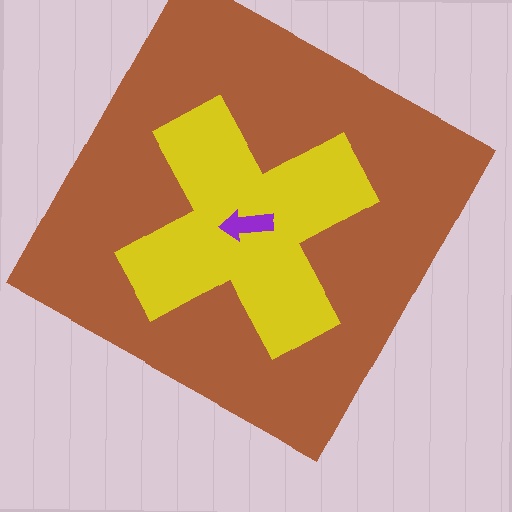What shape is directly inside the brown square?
The yellow cross.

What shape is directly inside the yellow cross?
The purple arrow.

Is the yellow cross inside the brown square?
Yes.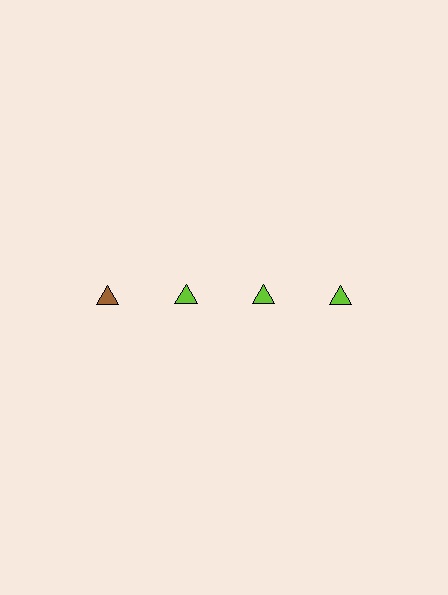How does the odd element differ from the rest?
It has a different color: brown instead of lime.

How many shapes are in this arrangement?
There are 4 shapes arranged in a grid pattern.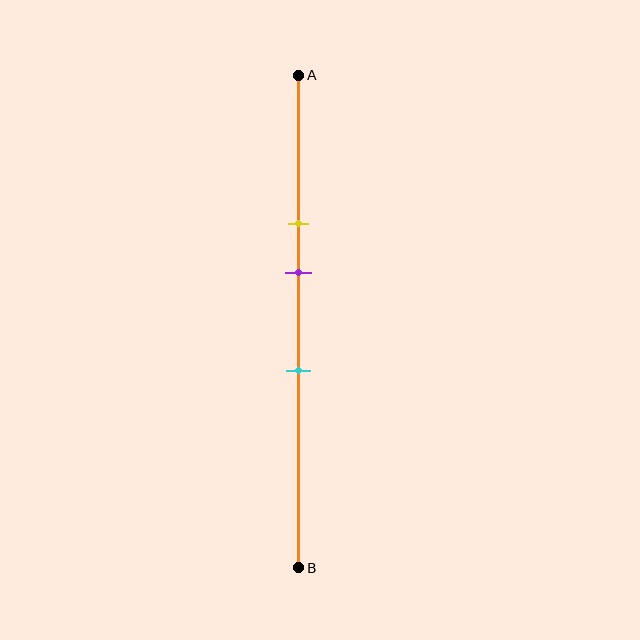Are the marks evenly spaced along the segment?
Yes, the marks are approximately evenly spaced.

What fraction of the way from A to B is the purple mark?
The purple mark is approximately 40% (0.4) of the way from A to B.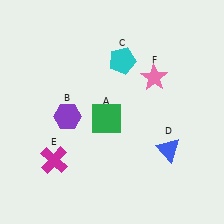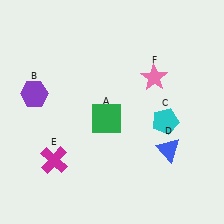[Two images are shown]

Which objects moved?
The objects that moved are: the purple hexagon (B), the cyan pentagon (C).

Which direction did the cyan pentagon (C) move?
The cyan pentagon (C) moved down.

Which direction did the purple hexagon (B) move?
The purple hexagon (B) moved left.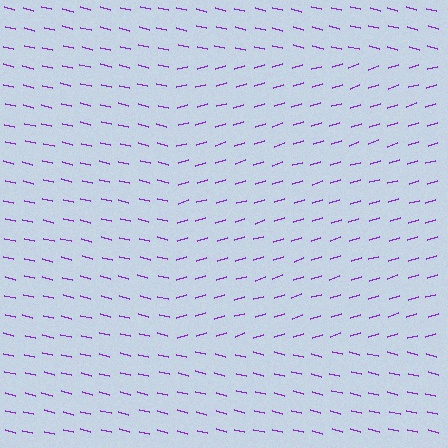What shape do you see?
I see a rectangle.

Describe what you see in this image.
The image is filled with small purple line segments. A rectangle region in the image has lines oriented differently from the surrounding lines, creating a visible texture boundary.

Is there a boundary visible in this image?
Yes, there is a texture boundary formed by a change in line orientation.